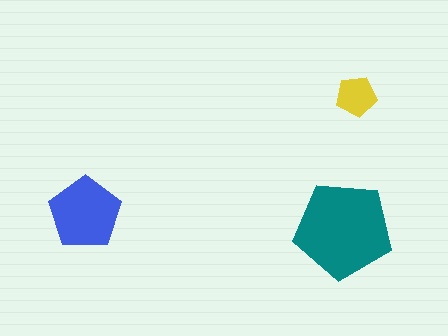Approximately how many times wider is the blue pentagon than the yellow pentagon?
About 2 times wider.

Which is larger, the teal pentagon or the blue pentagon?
The teal one.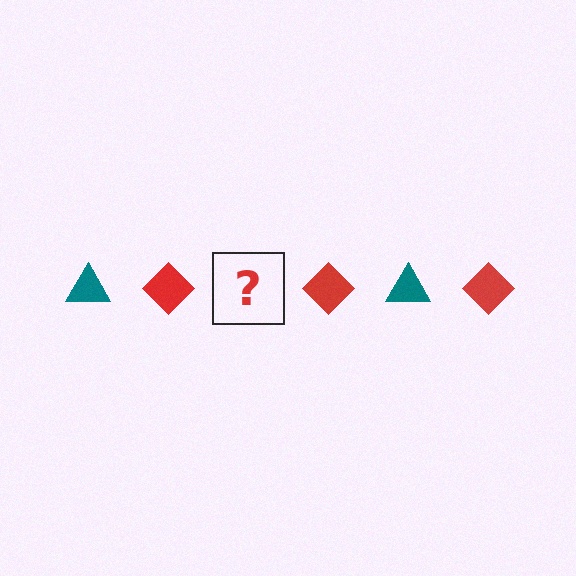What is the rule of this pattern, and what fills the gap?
The rule is that the pattern alternates between teal triangle and red diamond. The gap should be filled with a teal triangle.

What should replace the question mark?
The question mark should be replaced with a teal triangle.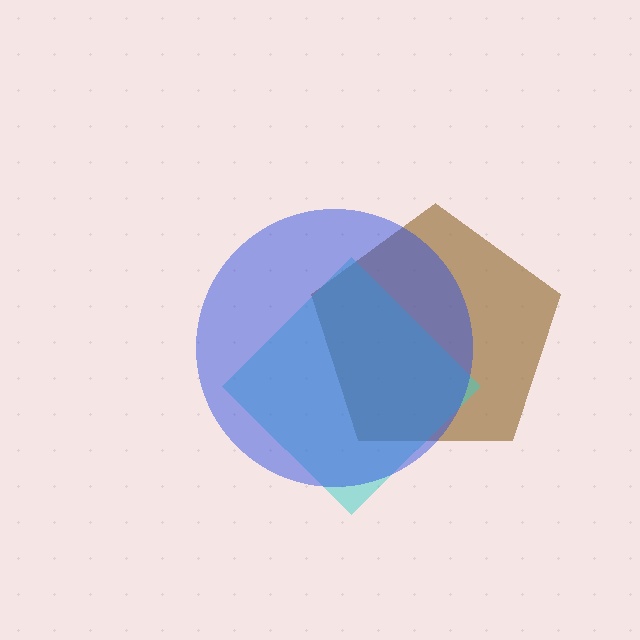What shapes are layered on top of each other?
The layered shapes are: a brown pentagon, a cyan diamond, a blue circle.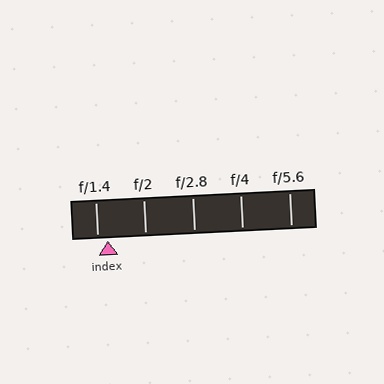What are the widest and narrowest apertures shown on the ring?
The widest aperture shown is f/1.4 and the narrowest is f/5.6.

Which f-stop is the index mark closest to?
The index mark is closest to f/1.4.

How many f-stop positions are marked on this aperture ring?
There are 5 f-stop positions marked.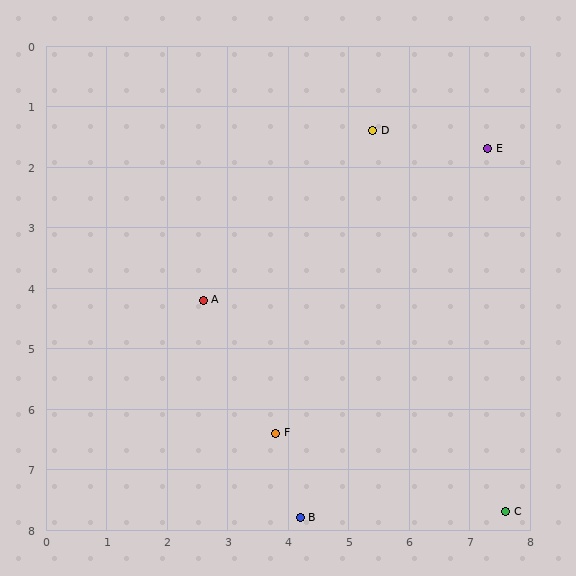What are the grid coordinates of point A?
Point A is at approximately (2.6, 4.2).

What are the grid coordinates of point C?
Point C is at approximately (7.6, 7.7).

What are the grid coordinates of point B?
Point B is at approximately (4.2, 7.8).